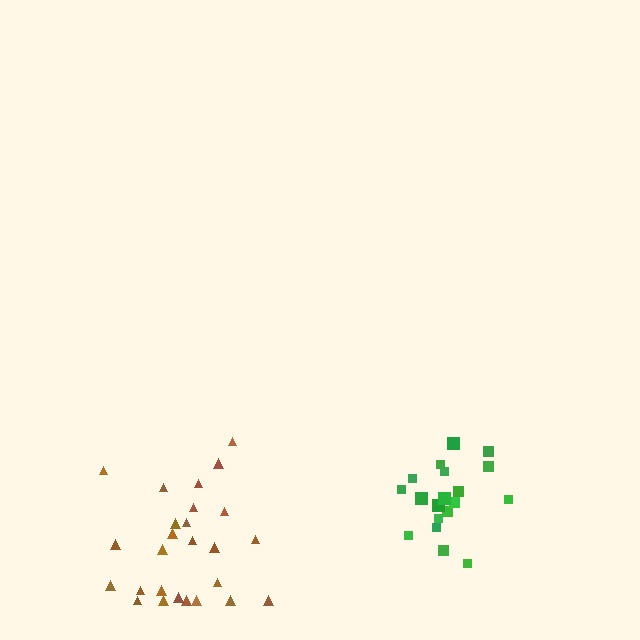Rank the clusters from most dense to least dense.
green, brown.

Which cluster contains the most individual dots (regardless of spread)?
Brown (26).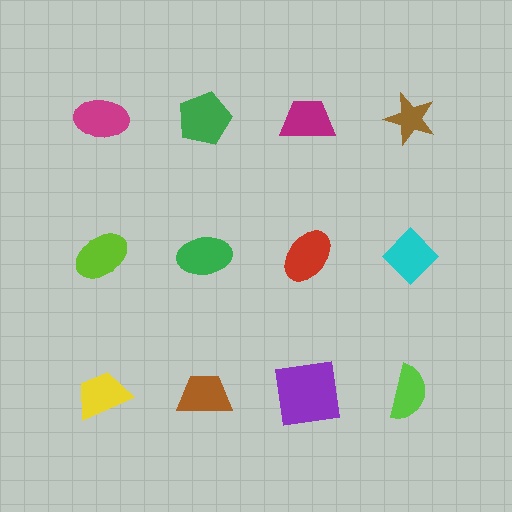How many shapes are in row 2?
4 shapes.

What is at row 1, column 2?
A green pentagon.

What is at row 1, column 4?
A brown star.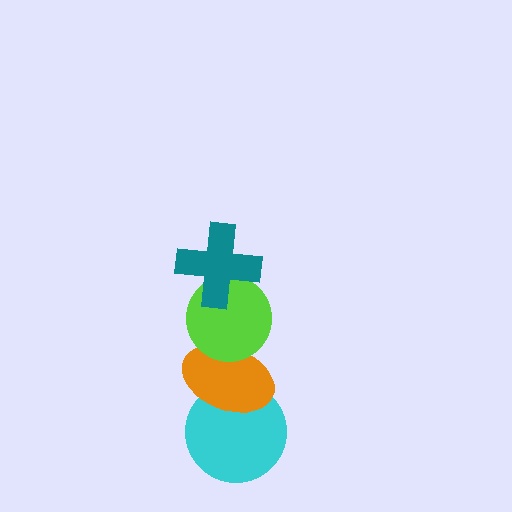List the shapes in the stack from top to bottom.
From top to bottom: the teal cross, the lime circle, the orange ellipse, the cyan circle.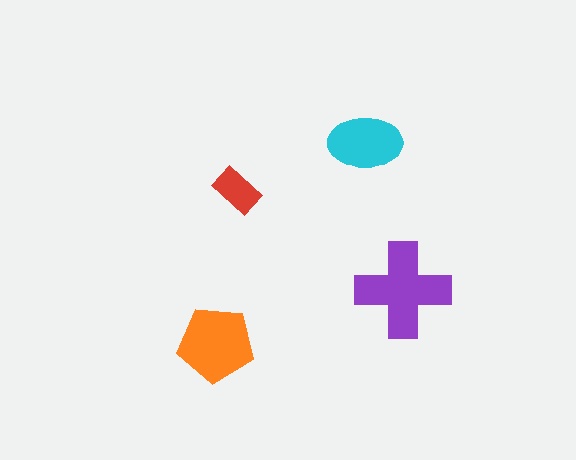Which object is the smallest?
The red rectangle.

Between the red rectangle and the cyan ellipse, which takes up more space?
The cyan ellipse.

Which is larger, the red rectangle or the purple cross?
The purple cross.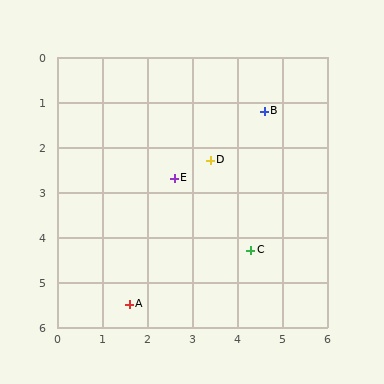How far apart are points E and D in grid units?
Points E and D are about 0.9 grid units apart.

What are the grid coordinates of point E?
Point E is at approximately (2.6, 2.7).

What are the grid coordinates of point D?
Point D is at approximately (3.4, 2.3).